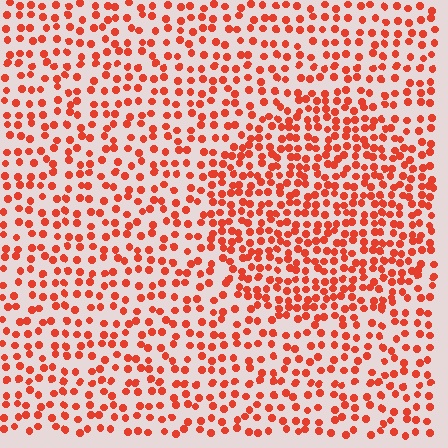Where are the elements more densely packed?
The elements are more densely packed inside the circle boundary.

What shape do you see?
I see a circle.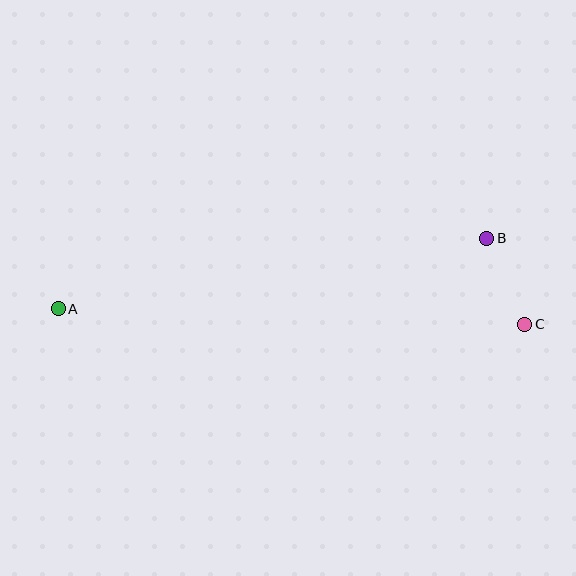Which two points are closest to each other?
Points B and C are closest to each other.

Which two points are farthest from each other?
Points A and C are farthest from each other.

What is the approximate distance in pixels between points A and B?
The distance between A and B is approximately 435 pixels.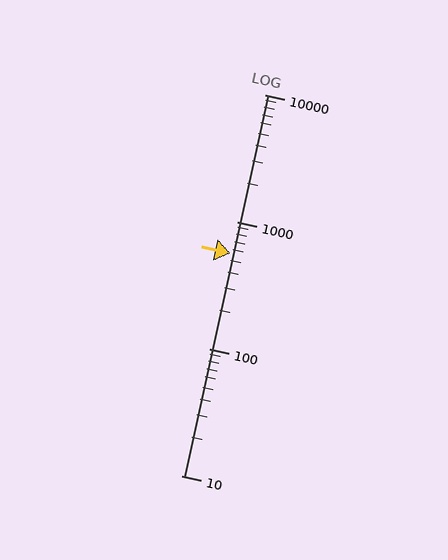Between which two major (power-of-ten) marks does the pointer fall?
The pointer is between 100 and 1000.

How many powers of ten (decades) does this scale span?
The scale spans 3 decades, from 10 to 10000.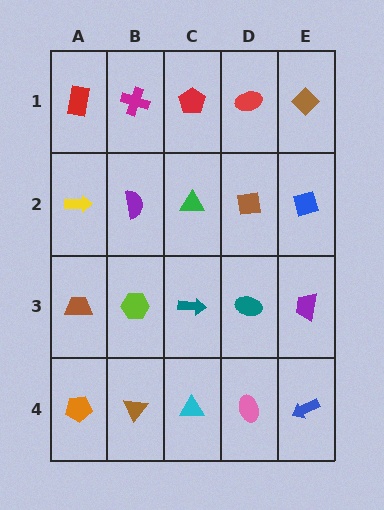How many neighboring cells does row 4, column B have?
3.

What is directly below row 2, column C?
A teal arrow.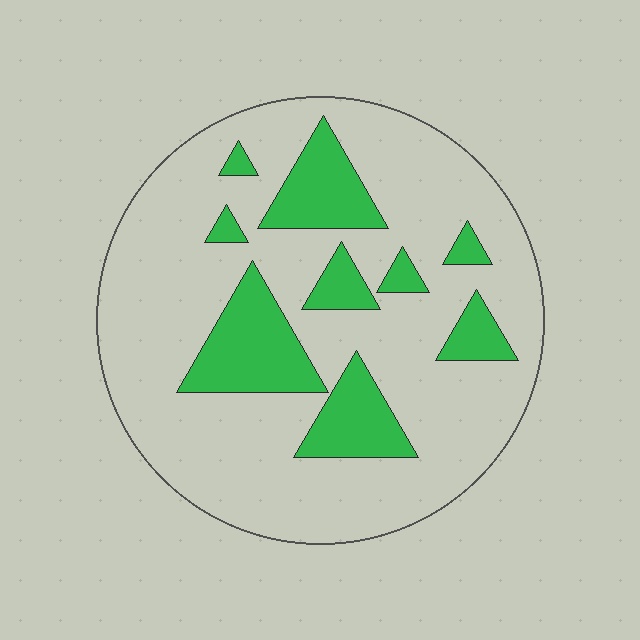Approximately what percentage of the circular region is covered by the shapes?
Approximately 20%.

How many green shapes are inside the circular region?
9.